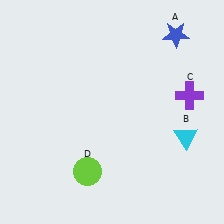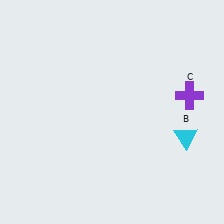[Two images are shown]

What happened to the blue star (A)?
The blue star (A) was removed in Image 2. It was in the top-right area of Image 1.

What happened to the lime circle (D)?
The lime circle (D) was removed in Image 2. It was in the bottom-left area of Image 1.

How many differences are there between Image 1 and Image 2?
There are 2 differences between the two images.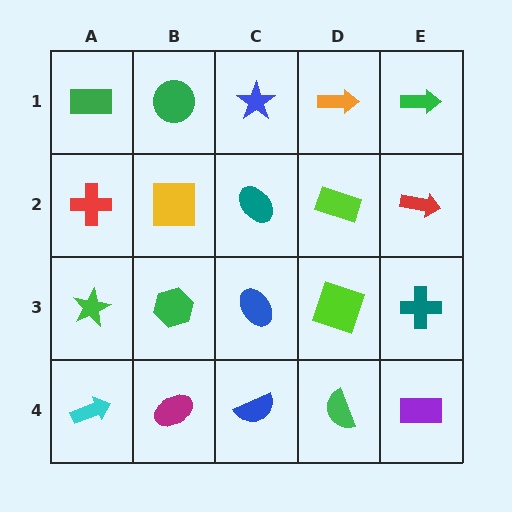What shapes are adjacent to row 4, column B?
A green hexagon (row 3, column B), a cyan arrow (row 4, column A), a blue semicircle (row 4, column C).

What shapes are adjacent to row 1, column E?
A red arrow (row 2, column E), an orange arrow (row 1, column D).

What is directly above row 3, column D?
A lime rectangle.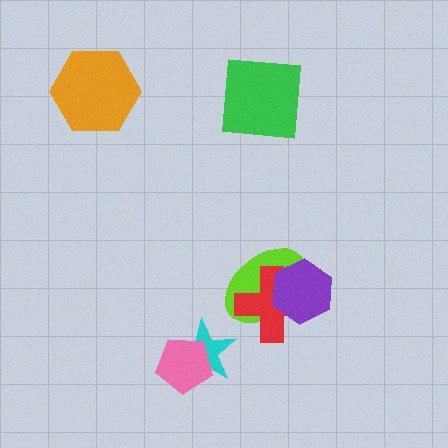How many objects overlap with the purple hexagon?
2 objects overlap with the purple hexagon.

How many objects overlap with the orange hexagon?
0 objects overlap with the orange hexagon.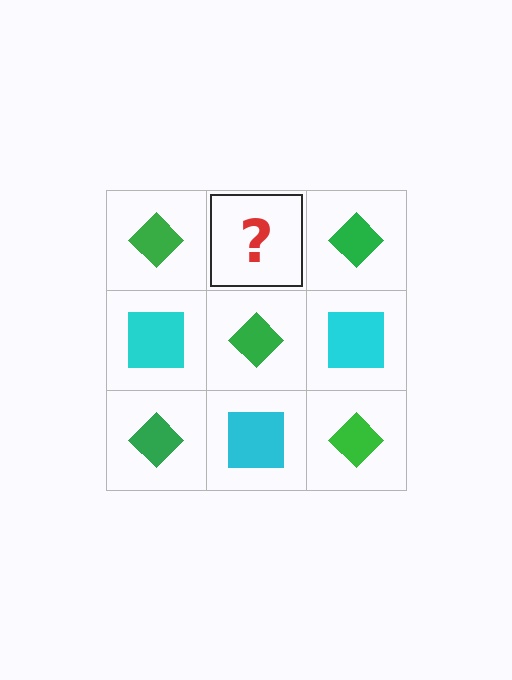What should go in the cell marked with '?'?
The missing cell should contain a cyan square.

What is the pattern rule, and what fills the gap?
The rule is that it alternates green diamond and cyan square in a checkerboard pattern. The gap should be filled with a cyan square.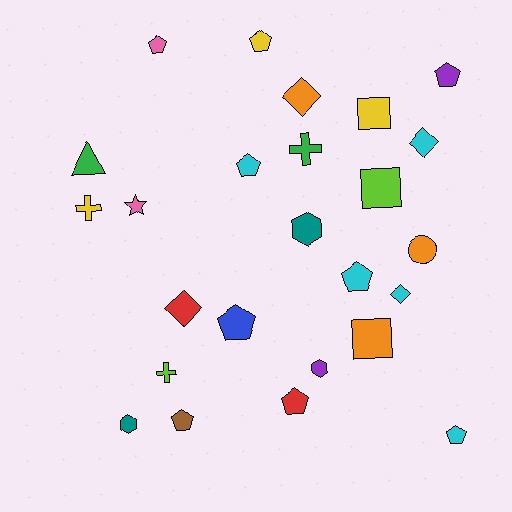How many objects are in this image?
There are 25 objects.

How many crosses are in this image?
There are 3 crosses.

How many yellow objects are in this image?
There are 3 yellow objects.